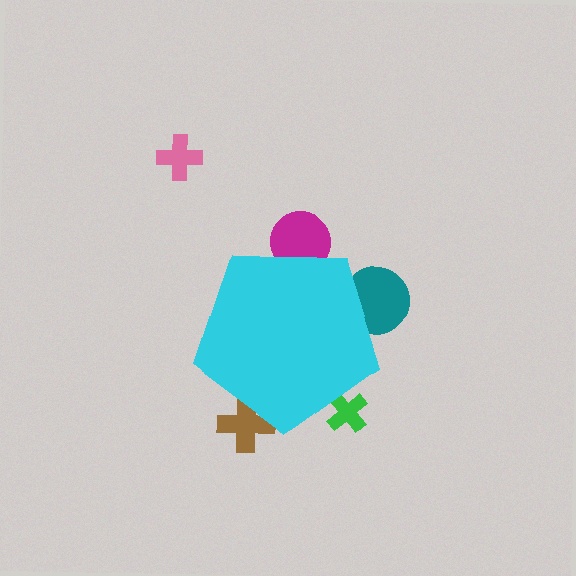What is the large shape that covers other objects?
A cyan pentagon.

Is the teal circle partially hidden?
Yes, the teal circle is partially hidden behind the cyan pentagon.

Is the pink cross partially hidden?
No, the pink cross is fully visible.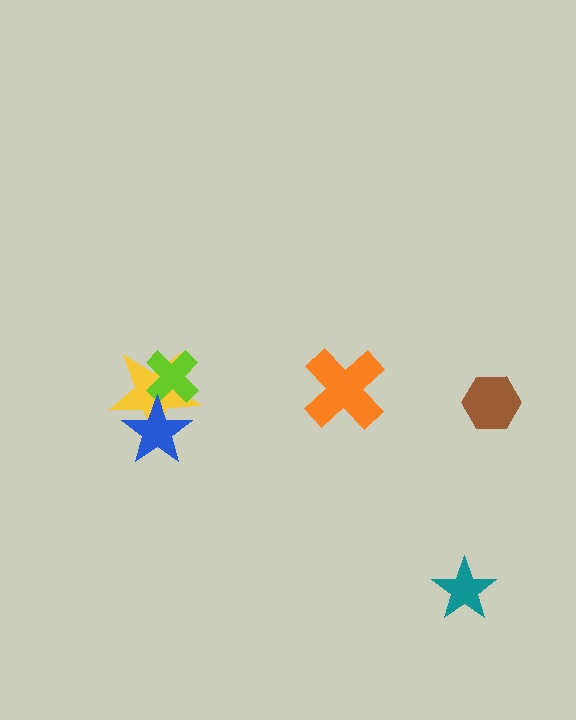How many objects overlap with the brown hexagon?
0 objects overlap with the brown hexagon.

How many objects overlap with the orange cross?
0 objects overlap with the orange cross.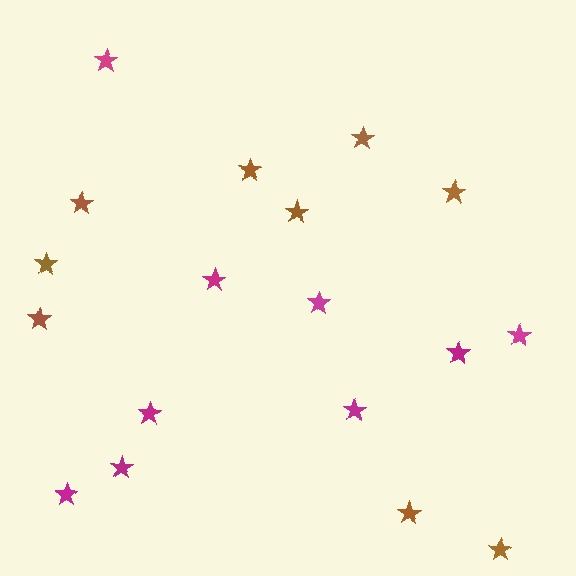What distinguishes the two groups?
There are 2 groups: one group of brown stars (9) and one group of magenta stars (9).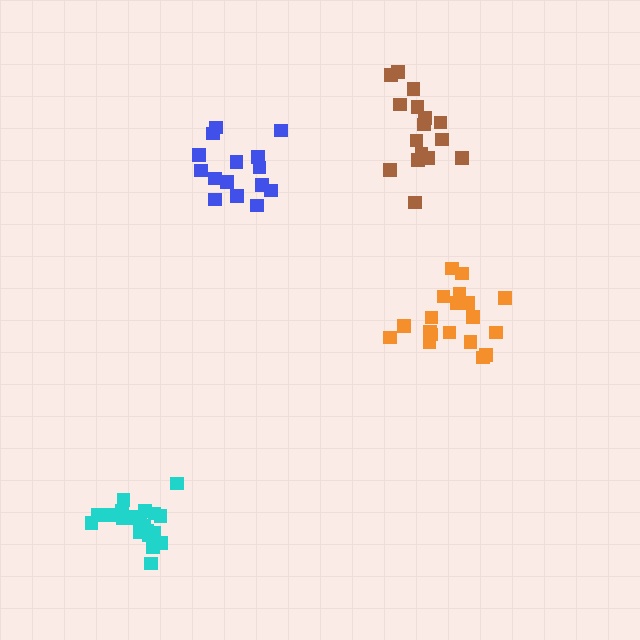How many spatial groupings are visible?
There are 4 spatial groupings.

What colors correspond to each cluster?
The clusters are colored: blue, cyan, brown, orange.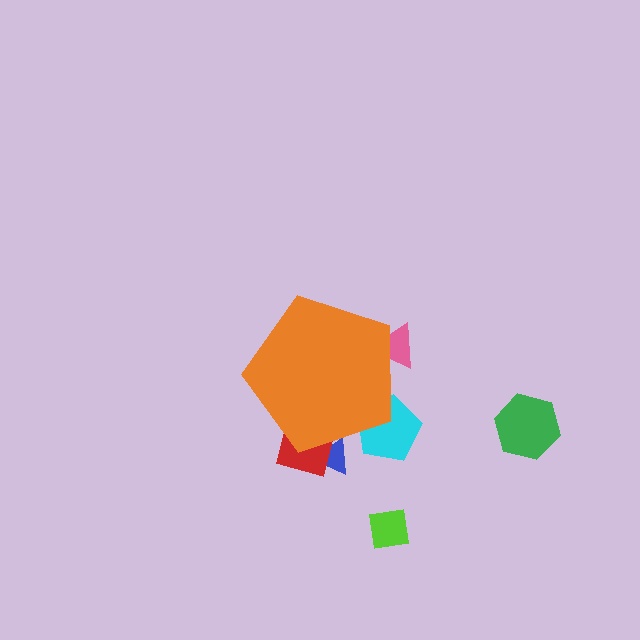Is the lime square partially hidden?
No, the lime square is fully visible.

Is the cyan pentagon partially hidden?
Yes, the cyan pentagon is partially hidden behind the orange pentagon.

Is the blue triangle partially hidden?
Yes, the blue triangle is partially hidden behind the orange pentagon.